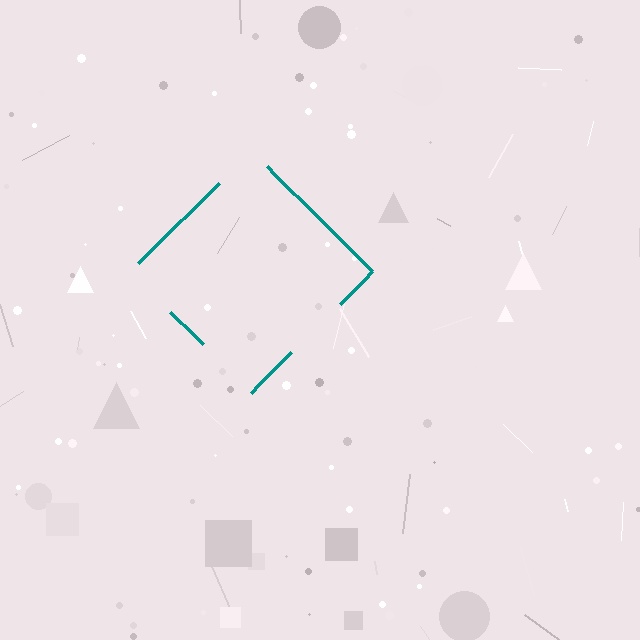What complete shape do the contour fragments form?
The contour fragments form a diamond.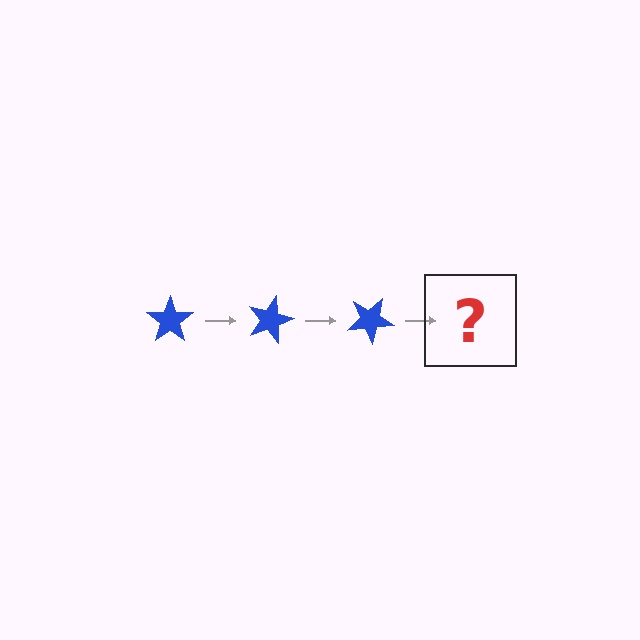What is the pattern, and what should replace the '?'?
The pattern is that the star rotates 15 degrees each step. The '?' should be a blue star rotated 45 degrees.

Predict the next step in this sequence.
The next step is a blue star rotated 45 degrees.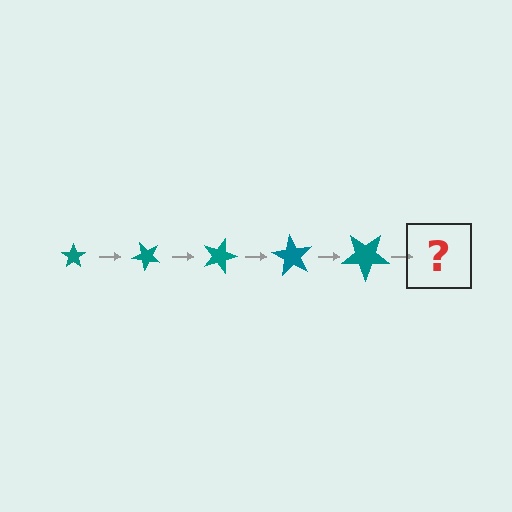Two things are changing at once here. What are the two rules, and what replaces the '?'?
The two rules are that the star grows larger each step and it rotates 45 degrees each step. The '?' should be a star, larger than the previous one and rotated 225 degrees from the start.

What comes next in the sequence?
The next element should be a star, larger than the previous one and rotated 225 degrees from the start.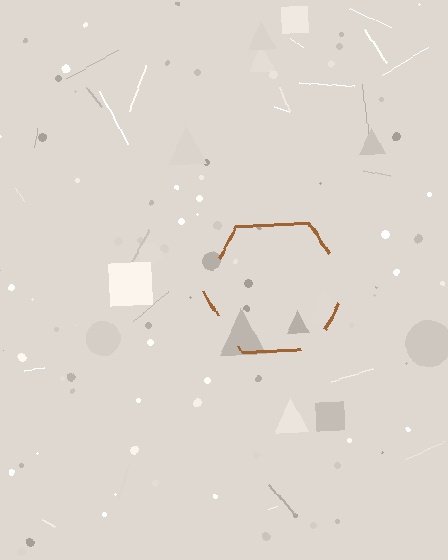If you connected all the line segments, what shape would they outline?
They would outline a hexagon.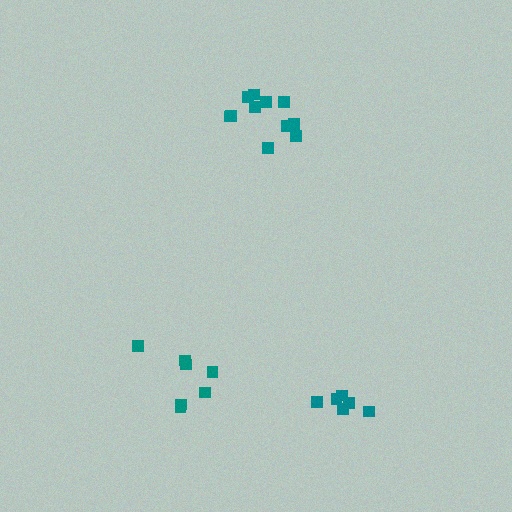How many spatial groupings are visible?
There are 3 spatial groupings.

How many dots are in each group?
Group 1: 11 dots, Group 2: 6 dots, Group 3: 7 dots (24 total).